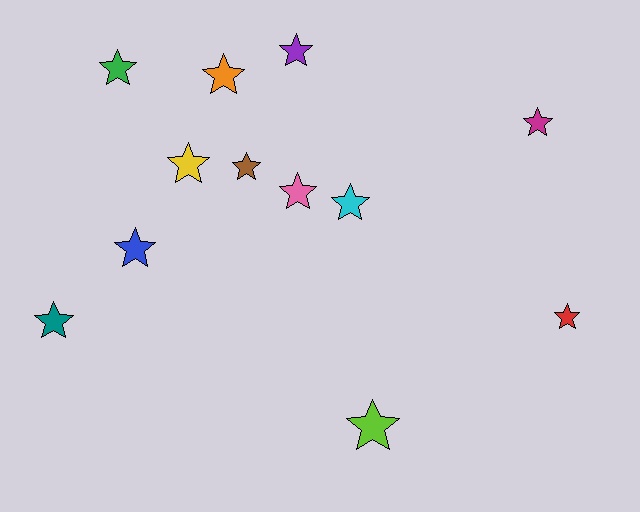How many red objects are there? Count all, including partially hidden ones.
There is 1 red object.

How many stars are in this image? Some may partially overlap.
There are 12 stars.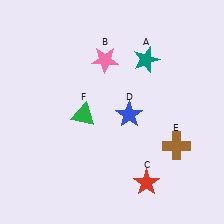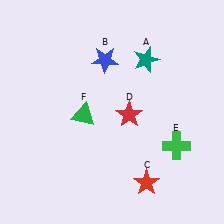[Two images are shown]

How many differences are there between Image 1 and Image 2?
There are 3 differences between the two images.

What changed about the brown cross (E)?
In Image 1, E is brown. In Image 2, it changed to green.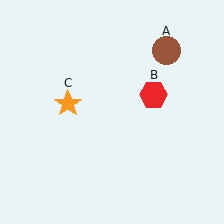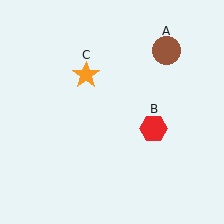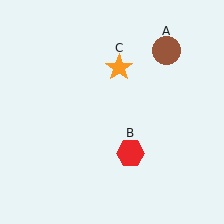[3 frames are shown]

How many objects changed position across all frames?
2 objects changed position: red hexagon (object B), orange star (object C).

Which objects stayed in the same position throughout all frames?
Brown circle (object A) remained stationary.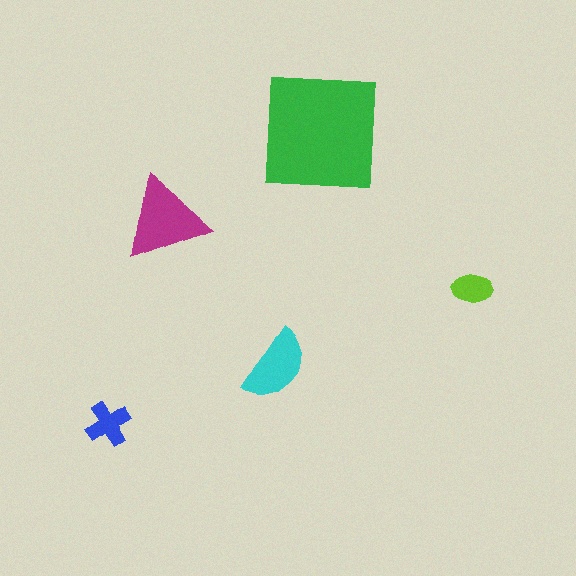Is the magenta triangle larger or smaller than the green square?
Smaller.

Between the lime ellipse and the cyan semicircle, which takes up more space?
The cyan semicircle.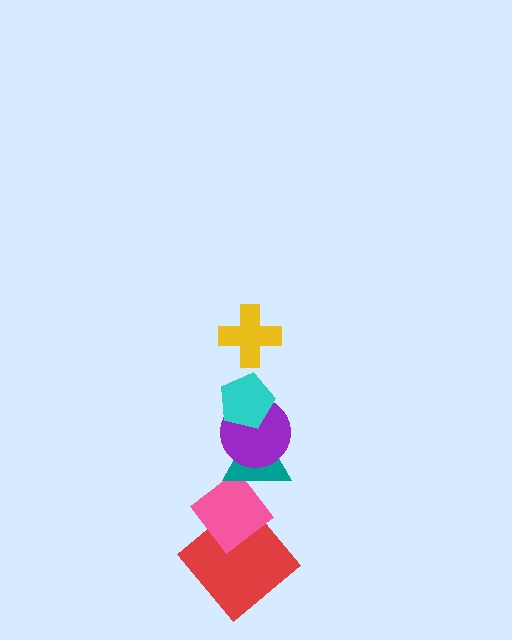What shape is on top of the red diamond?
The pink diamond is on top of the red diamond.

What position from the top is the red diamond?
The red diamond is 6th from the top.